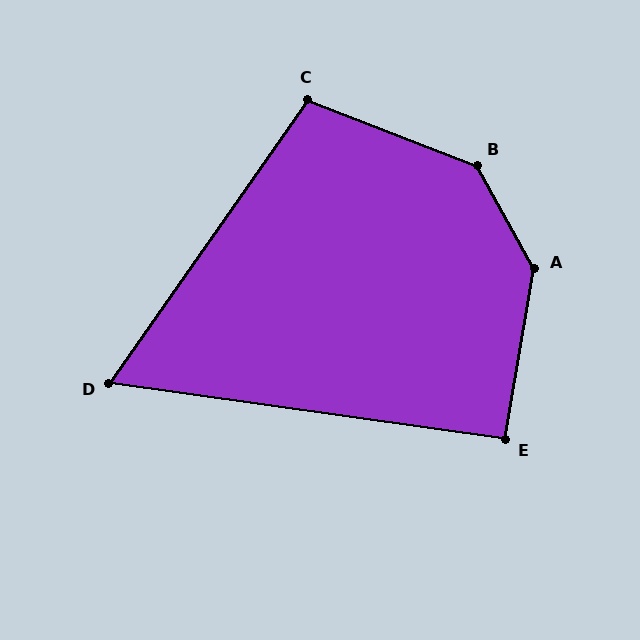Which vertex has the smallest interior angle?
D, at approximately 63 degrees.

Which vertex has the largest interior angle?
A, at approximately 141 degrees.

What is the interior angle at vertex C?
Approximately 104 degrees (obtuse).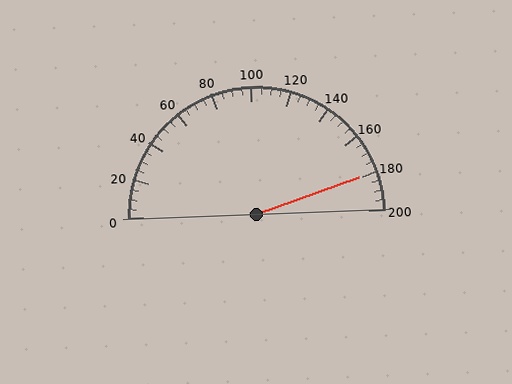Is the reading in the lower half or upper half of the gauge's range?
The reading is in the upper half of the range (0 to 200).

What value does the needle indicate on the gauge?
The needle indicates approximately 180.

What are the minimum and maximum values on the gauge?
The gauge ranges from 0 to 200.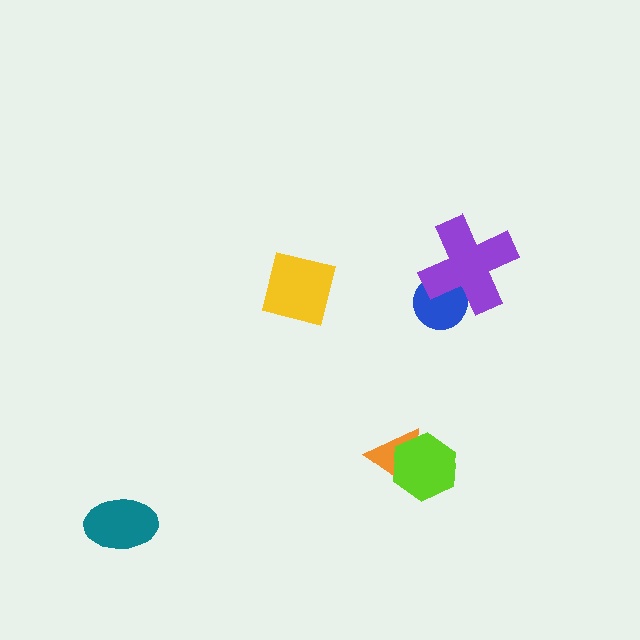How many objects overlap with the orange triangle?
1 object overlaps with the orange triangle.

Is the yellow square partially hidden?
No, no other shape covers it.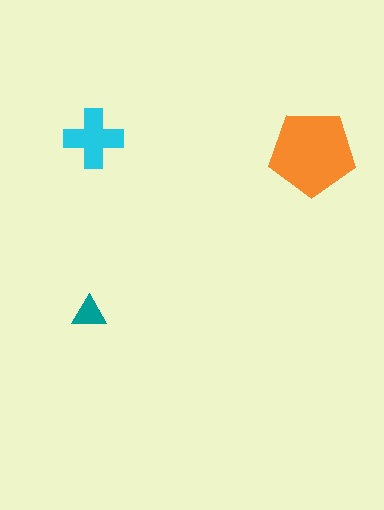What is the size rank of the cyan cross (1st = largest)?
2nd.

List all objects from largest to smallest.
The orange pentagon, the cyan cross, the teal triangle.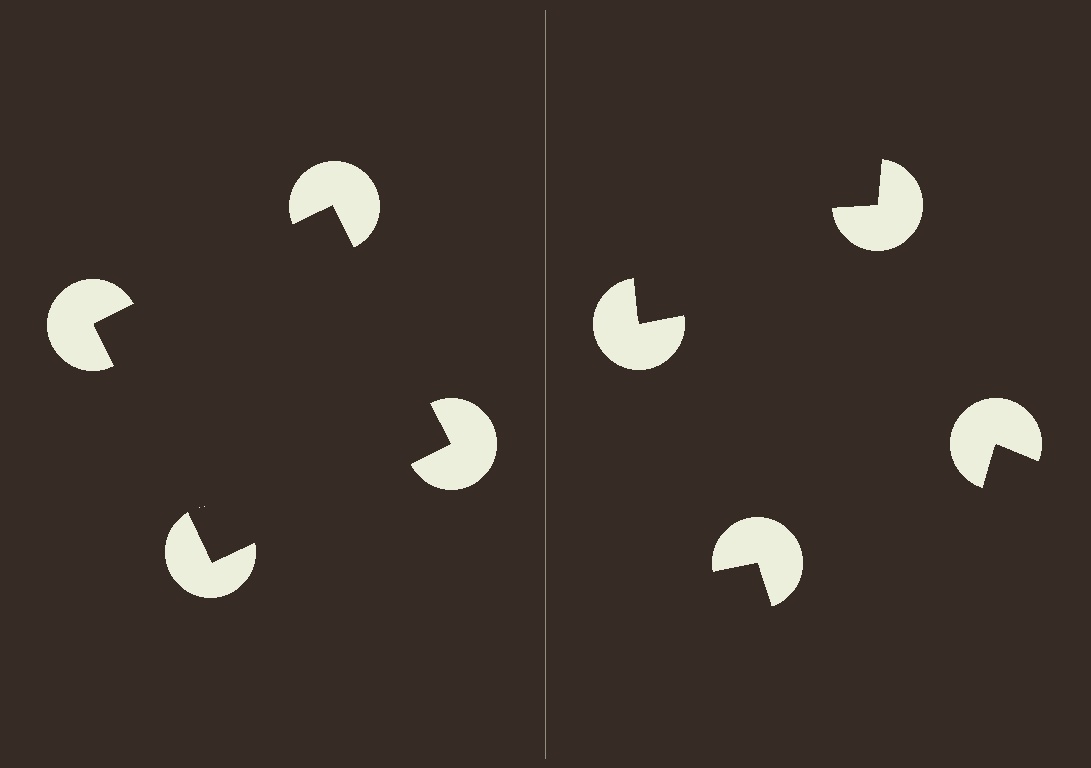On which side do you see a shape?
An illusory square appears on the left side. On the right side the wedge cuts are rotated, so no coherent shape forms.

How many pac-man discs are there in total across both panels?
8 — 4 on each side.